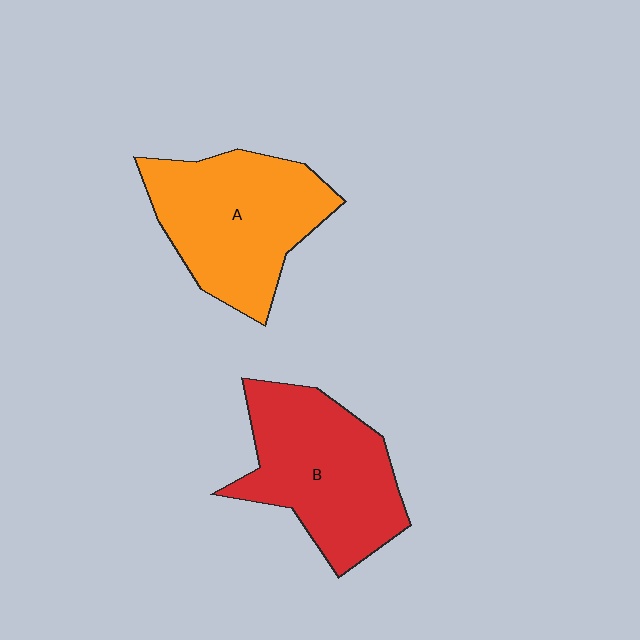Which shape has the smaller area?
Shape B (red).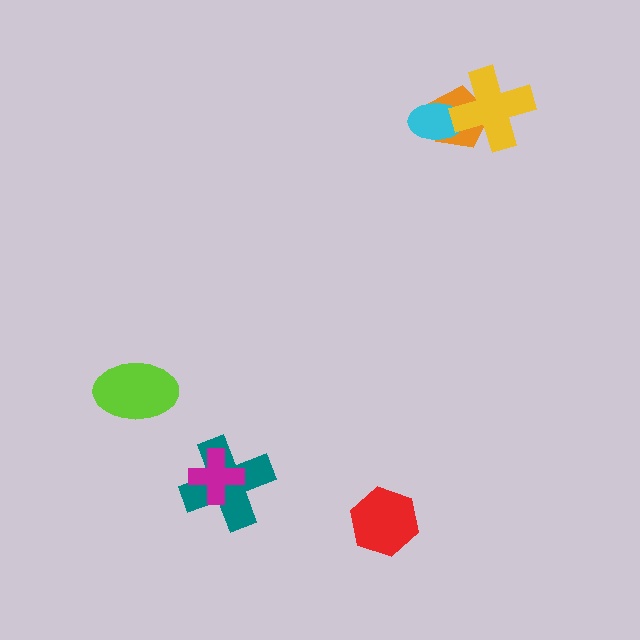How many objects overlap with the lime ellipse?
0 objects overlap with the lime ellipse.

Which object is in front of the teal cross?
The magenta cross is in front of the teal cross.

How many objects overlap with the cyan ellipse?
2 objects overlap with the cyan ellipse.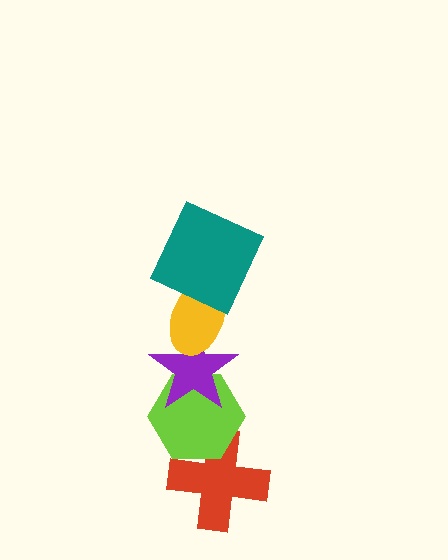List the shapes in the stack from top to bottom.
From top to bottom: the teal square, the yellow ellipse, the purple star, the lime hexagon, the red cross.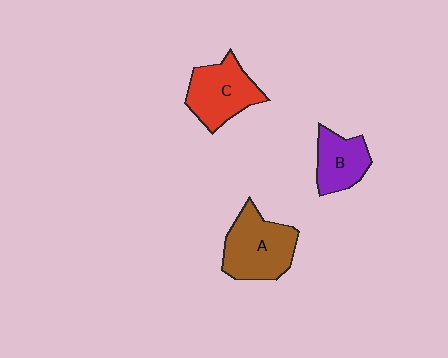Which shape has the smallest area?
Shape B (purple).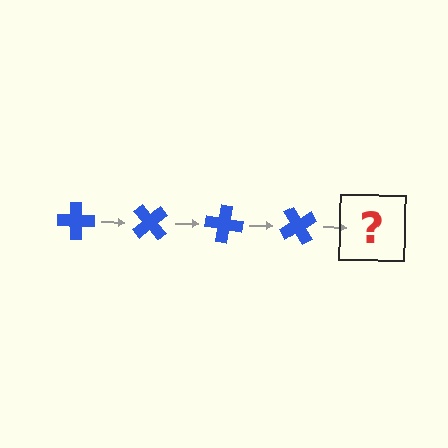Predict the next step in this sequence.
The next step is a blue cross rotated 200 degrees.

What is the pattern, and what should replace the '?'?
The pattern is that the cross rotates 50 degrees each step. The '?' should be a blue cross rotated 200 degrees.